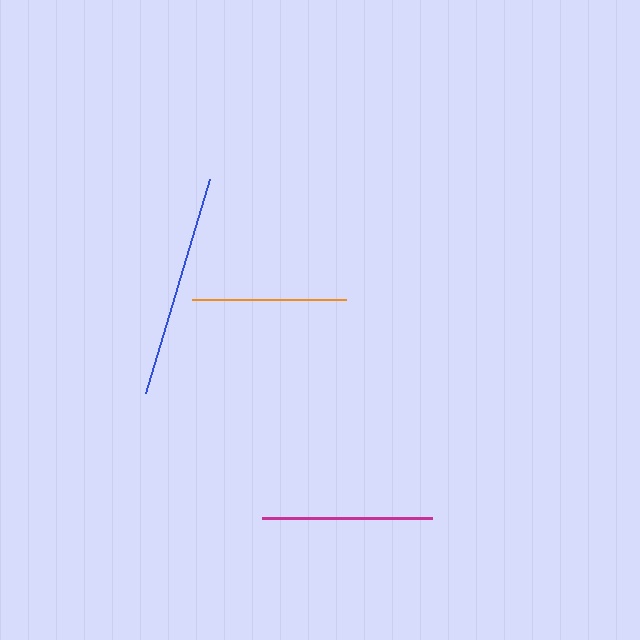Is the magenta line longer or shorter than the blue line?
The blue line is longer than the magenta line.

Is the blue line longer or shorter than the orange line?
The blue line is longer than the orange line.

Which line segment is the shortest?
The orange line is the shortest at approximately 154 pixels.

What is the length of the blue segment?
The blue segment is approximately 223 pixels long.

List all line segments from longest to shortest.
From longest to shortest: blue, magenta, orange.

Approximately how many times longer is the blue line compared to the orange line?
The blue line is approximately 1.5 times the length of the orange line.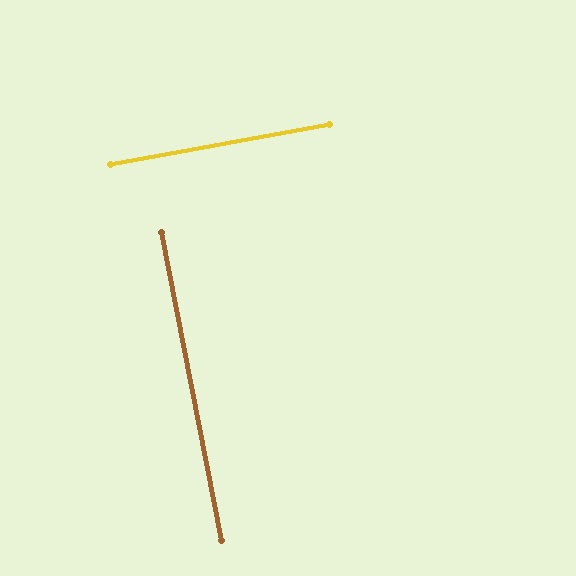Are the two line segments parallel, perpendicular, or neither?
Perpendicular — they meet at approximately 89°.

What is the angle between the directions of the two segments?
Approximately 89 degrees.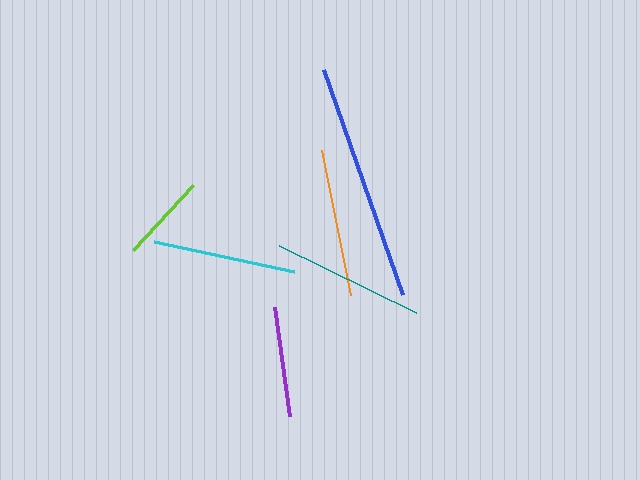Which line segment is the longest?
The blue line is the longest at approximately 239 pixels.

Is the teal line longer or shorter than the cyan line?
The teal line is longer than the cyan line.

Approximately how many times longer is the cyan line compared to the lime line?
The cyan line is approximately 1.6 times the length of the lime line.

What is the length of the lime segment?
The lime segment is approximately 88 pixels long.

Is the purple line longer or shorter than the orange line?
The orange line is longer than the purple line.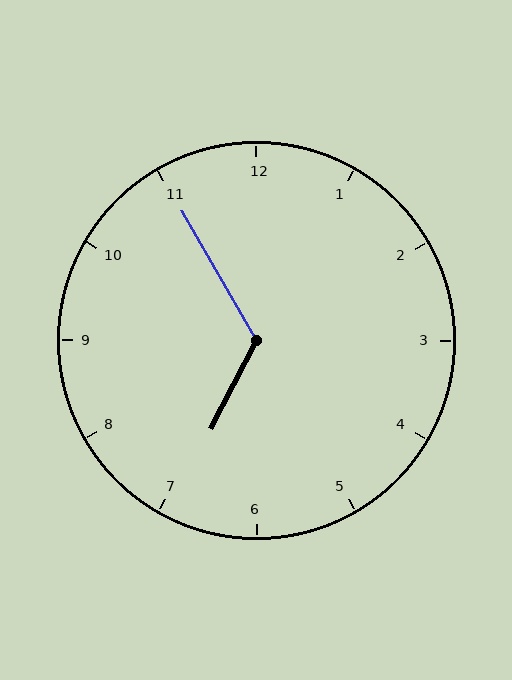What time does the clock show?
6:55.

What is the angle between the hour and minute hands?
Approximately 122 degrees.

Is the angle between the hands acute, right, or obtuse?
It is obtuse.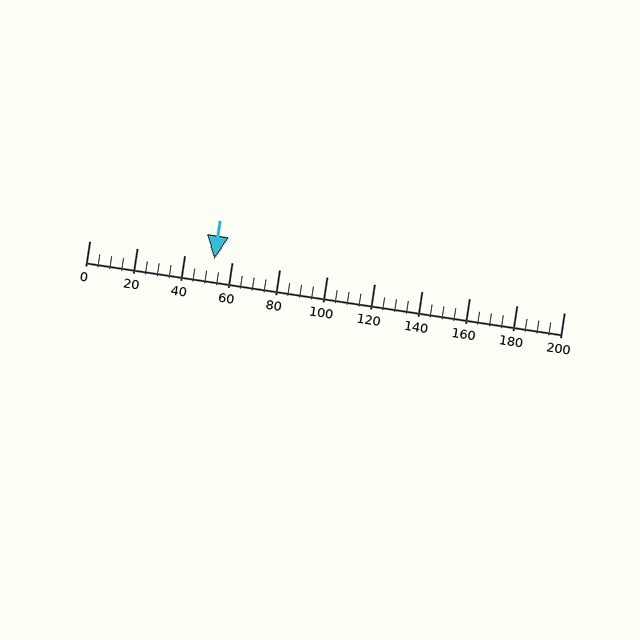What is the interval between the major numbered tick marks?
The major tick marks are spaced 20 units apart.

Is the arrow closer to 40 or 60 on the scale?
The arrow is closer to 60.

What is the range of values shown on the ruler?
The ruler shows values from 0 to 200.